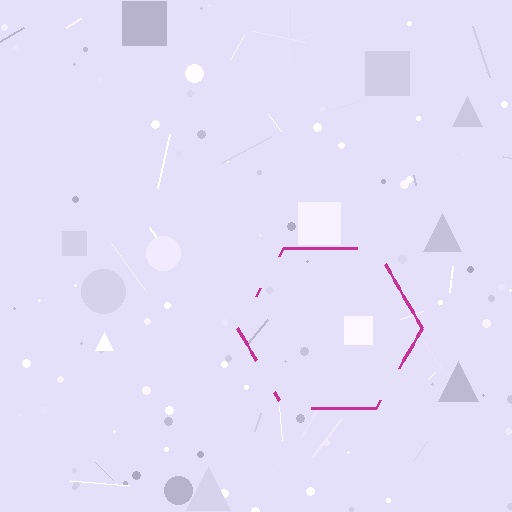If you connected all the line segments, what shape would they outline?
They would outline a hexagon.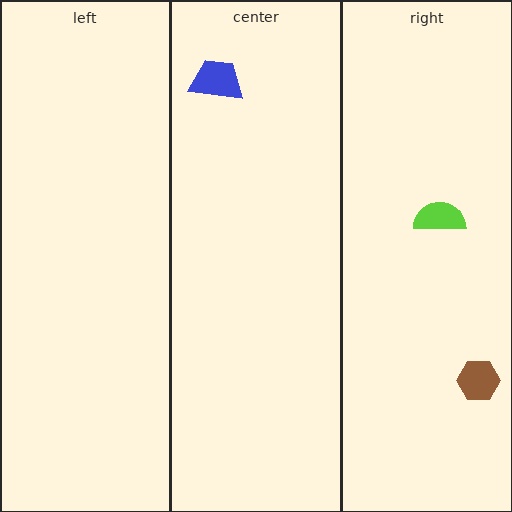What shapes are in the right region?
The lime semicircle, the brown hexagon.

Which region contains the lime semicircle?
The right region.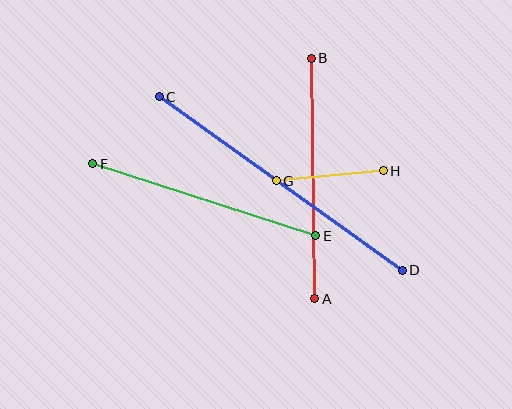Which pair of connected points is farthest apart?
Points C and D are farthest apart.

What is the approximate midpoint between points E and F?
The midpoint is at approximately (204, 200) pixels.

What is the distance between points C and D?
The distance is approximately 299 pixels.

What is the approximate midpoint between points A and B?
The midpoint is at approximately (313, 179) pixels.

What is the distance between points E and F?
The distance is approximately 234 pixels.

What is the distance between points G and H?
The distance is approximately 108 pixels.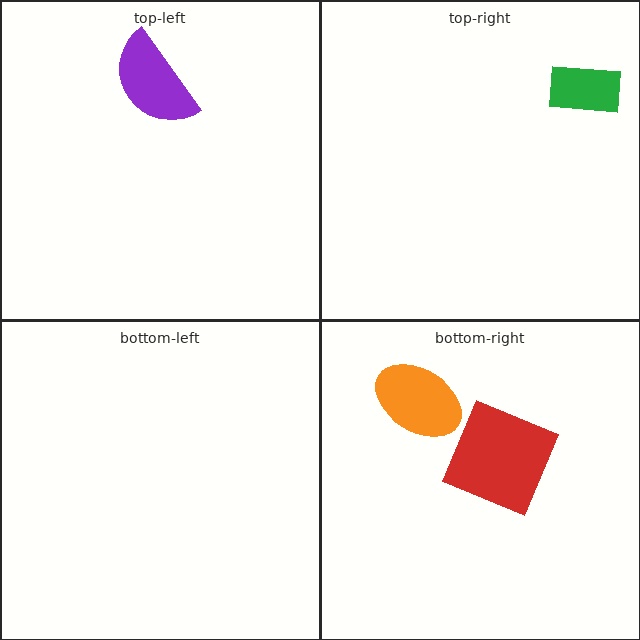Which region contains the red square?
The bottom-right region.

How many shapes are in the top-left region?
1.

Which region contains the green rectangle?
The top-right region.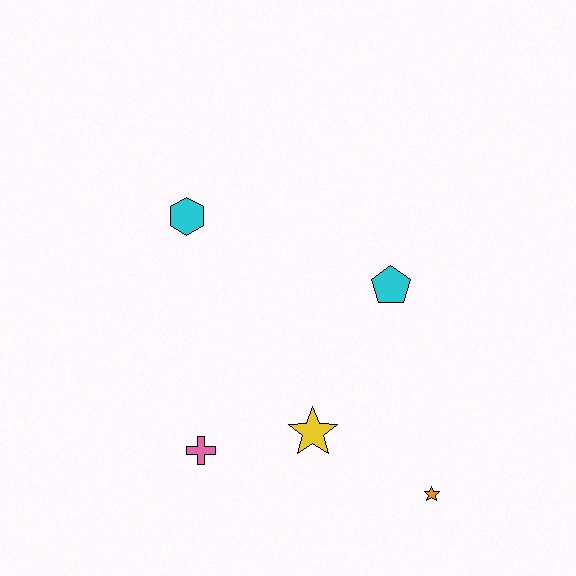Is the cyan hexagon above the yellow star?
Yes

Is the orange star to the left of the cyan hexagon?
No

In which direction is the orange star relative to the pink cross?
The orange star is to the right of the pink cross.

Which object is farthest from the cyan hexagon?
The orange star is farthest from the cyan hexagon.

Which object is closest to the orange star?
The yellow star is closest to the orange star.